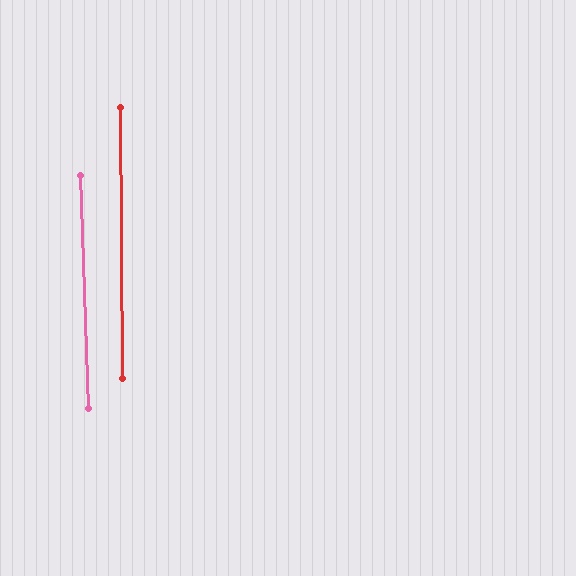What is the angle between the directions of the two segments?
Approximately 2 degrees.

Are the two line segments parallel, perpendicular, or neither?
Parallel — their directions differ by only 1.6°.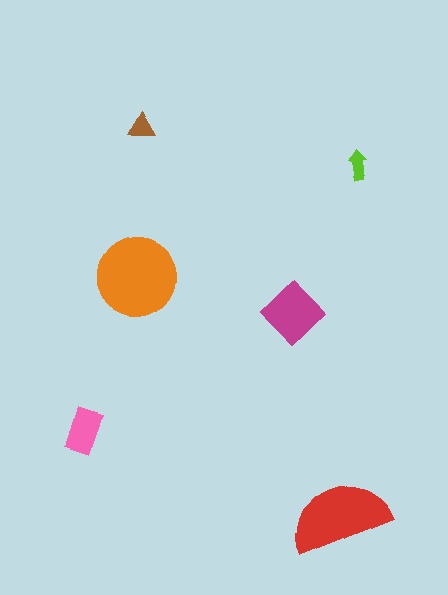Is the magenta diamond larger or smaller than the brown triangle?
Larger.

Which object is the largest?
The orange circle.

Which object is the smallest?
The lime arrow.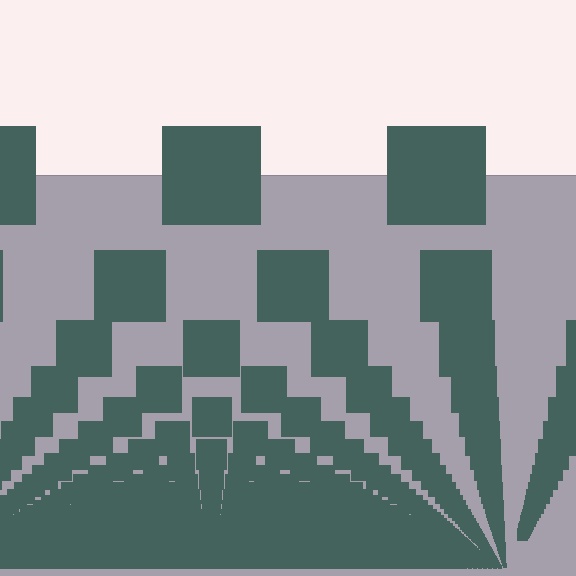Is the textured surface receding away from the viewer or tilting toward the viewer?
The surface appears to tilt toward the viewer. Texture elements get larger and sparser toward the top.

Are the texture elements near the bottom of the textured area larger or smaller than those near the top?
Smaller. The gradient is inverted — elements near the bottom are smaller and denser.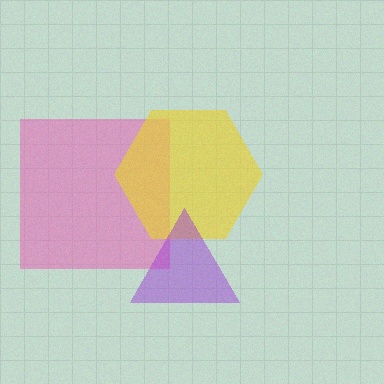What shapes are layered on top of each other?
The layered shapes are: a pink square, a yellow hexagon, a purple triangle.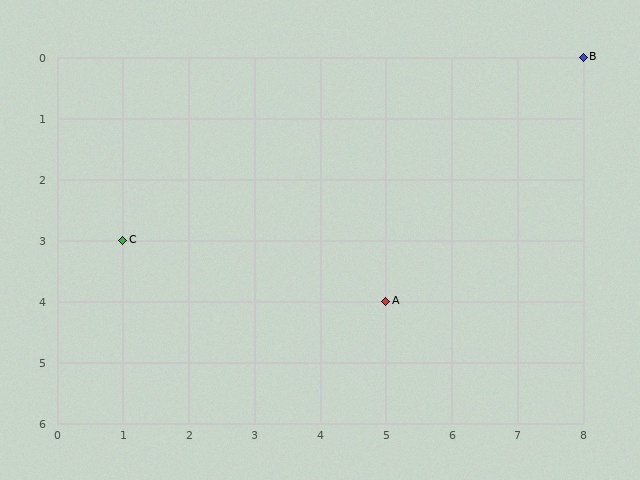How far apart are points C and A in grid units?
Points C and A are 4 columns and 1 row apart (about 4.1 grid units diagonally).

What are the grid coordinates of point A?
Point A is at grid coordinates (5, 4).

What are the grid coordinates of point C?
Point C is at grid coordinates (1, 3).